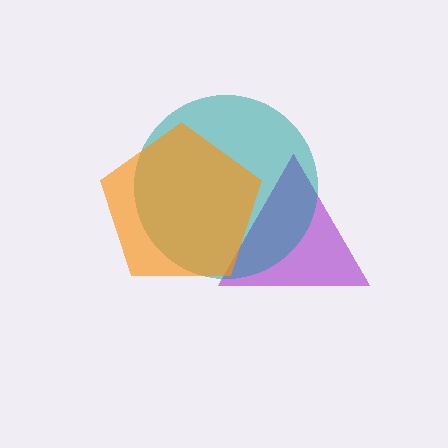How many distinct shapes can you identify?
There are 3 distinct shapes: a purple triangle, a teal circle, an orange pentagon.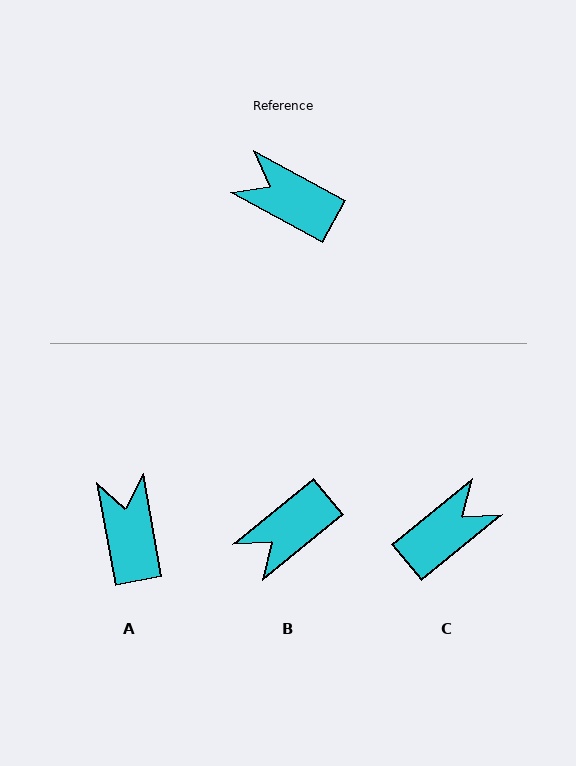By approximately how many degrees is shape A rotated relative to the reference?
Approximately 51 degrees clockwise.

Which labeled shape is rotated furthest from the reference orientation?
C, about 112 degrees away.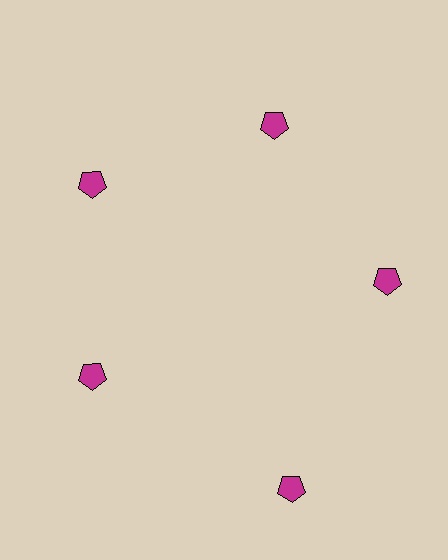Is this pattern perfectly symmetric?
No. The 5 magenta pentagons are arranged in a ring, but one element near the 5 o'clock position is pushed outward from the center, breaking the 5-fold rotational symmetry.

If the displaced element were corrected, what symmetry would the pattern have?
It would have 5-fold rotational symmetry — the pattern would map onto itself every 72 degrees.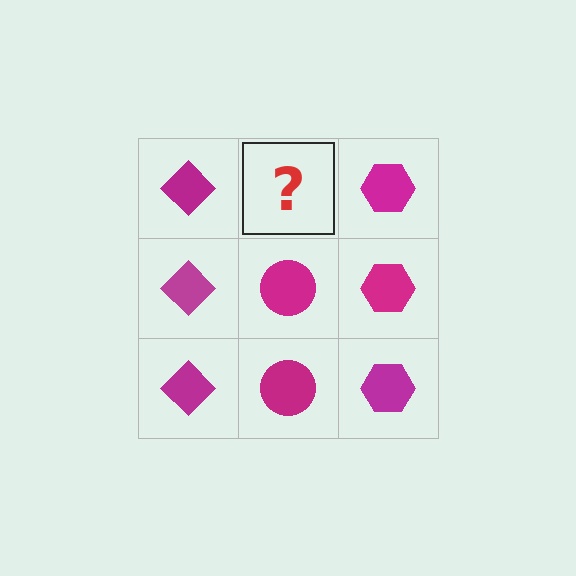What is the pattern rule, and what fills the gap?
The rule is that each column has a consistent shape. The gap should be filled with a magenta circle.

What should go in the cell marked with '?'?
The missing cell should contain a magenta circle.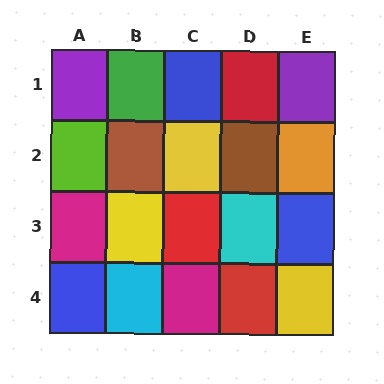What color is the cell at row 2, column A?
Lime.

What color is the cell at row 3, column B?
Yellow.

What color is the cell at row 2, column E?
Orange.